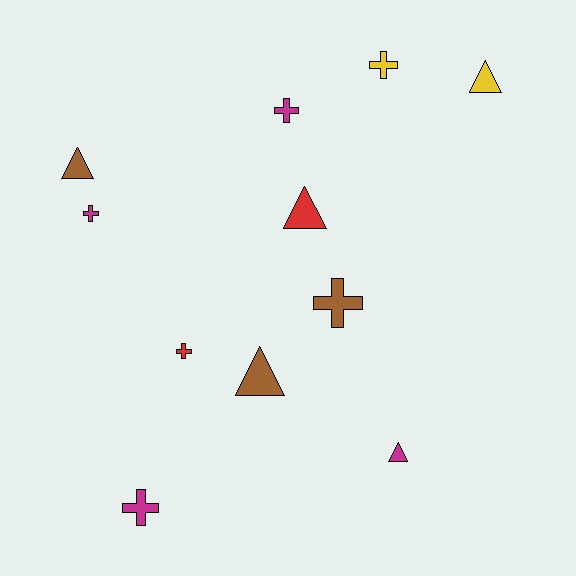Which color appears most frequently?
Magenta, with 4 objects.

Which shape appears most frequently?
Cross, with 6 objects.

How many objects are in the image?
There are 11 objects.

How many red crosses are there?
There is 1 red cross.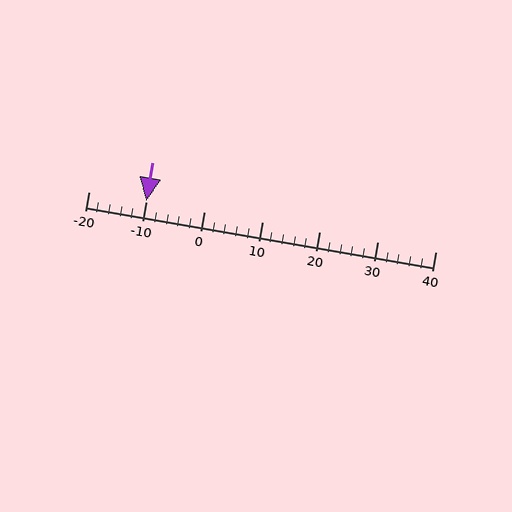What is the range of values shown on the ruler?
The ruler shows values from -20 to 40.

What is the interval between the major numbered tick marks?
The major tick marks are spaced 10 units apart.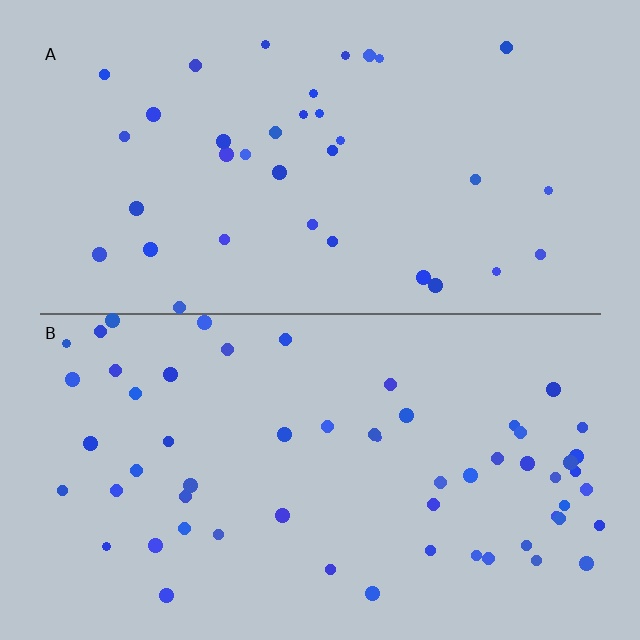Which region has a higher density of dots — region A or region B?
B (the bottom).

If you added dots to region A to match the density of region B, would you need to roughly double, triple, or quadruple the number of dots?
Approximately double.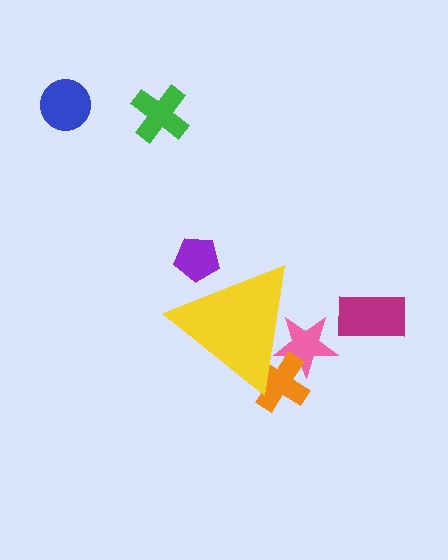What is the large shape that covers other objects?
A yellow triangle.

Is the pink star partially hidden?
Yes, the pink star is partially hidden behind the yellow triangle.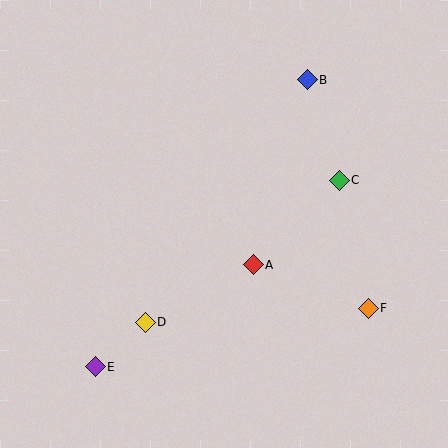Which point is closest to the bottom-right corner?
Point F is closest to the bottom-right corner.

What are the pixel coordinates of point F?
Point F is at (368, 308).